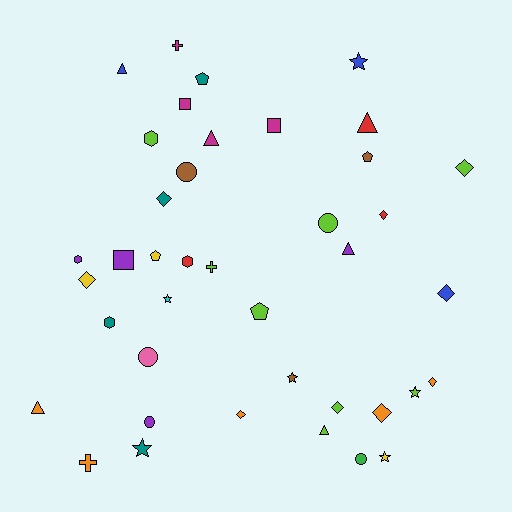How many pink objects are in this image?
There is 1 pink object.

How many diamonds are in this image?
There are 9 diamonds.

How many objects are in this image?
There are 40 objects.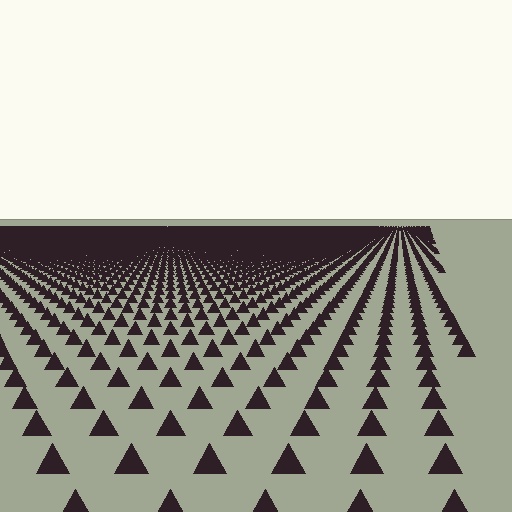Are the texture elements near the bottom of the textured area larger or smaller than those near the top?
Larger. Near the bottom, elements are closer to the viewer and appear at a bigger on-screen size.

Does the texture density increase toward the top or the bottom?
Density increases toward the top.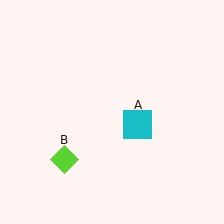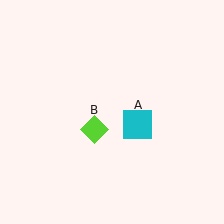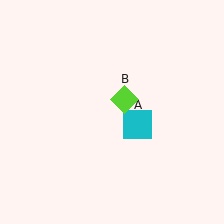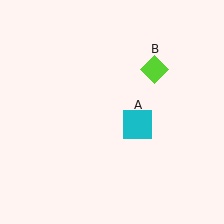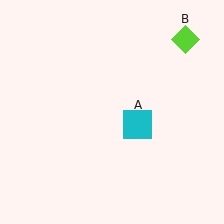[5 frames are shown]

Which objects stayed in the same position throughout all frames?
Cyan square (object A) remained stationary.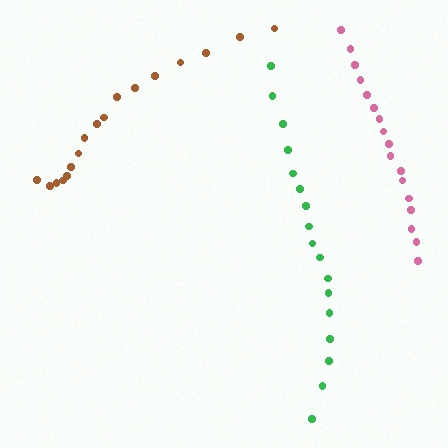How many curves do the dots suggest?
There are 3 distinct paths.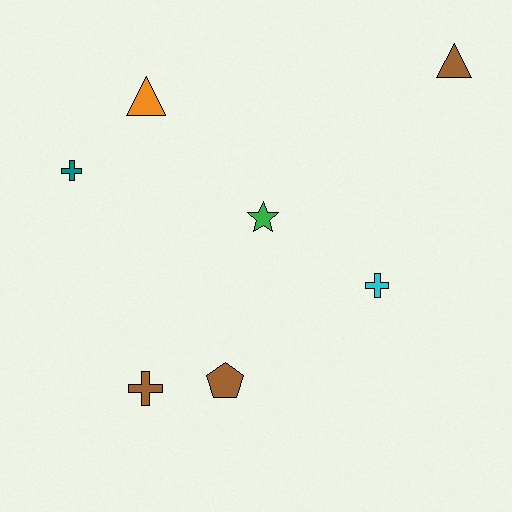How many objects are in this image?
There are 7 objects.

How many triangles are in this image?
There are 2 triangles.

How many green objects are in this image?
There is 1 green object.